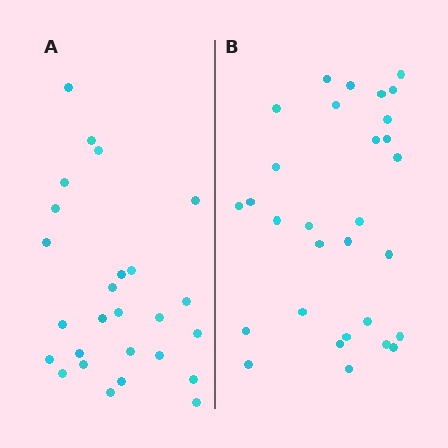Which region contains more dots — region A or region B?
Region B (the right region) has more dots.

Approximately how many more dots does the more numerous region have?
Region B has about 4 more dots than region A.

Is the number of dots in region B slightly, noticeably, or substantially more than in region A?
Region B has only slightly more — the two regions are fairly close. The ratio is roughly 1.2 to 1.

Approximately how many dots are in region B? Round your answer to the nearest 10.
About 30 dots.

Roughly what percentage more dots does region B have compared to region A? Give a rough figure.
About 15% more.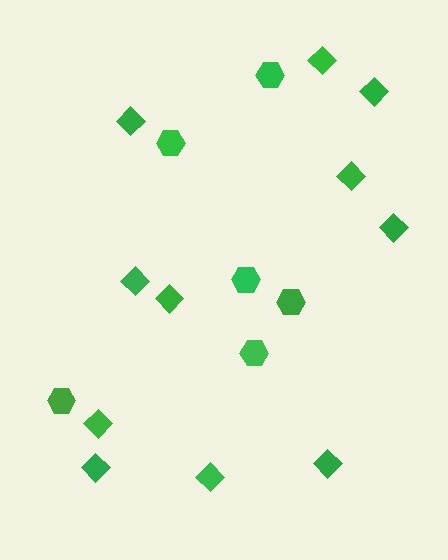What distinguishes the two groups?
There are 2 groups: one group of hexagons (6) and one group of diamonds (11).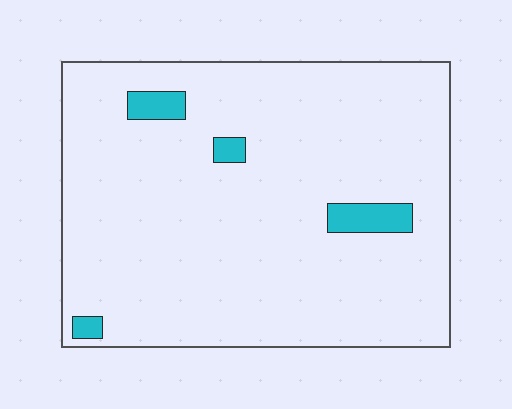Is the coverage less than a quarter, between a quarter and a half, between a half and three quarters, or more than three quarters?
Less than a quarter.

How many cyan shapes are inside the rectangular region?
4.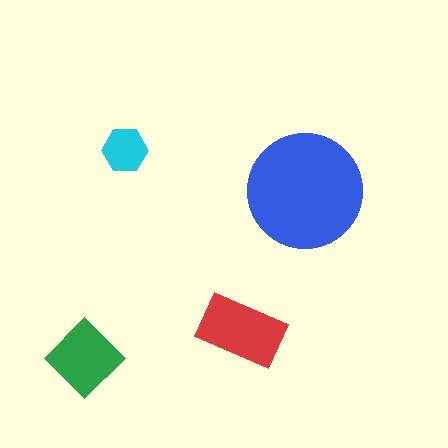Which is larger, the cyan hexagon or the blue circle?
The blue circle.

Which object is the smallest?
The cyan hexagon.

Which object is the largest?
The blue circle.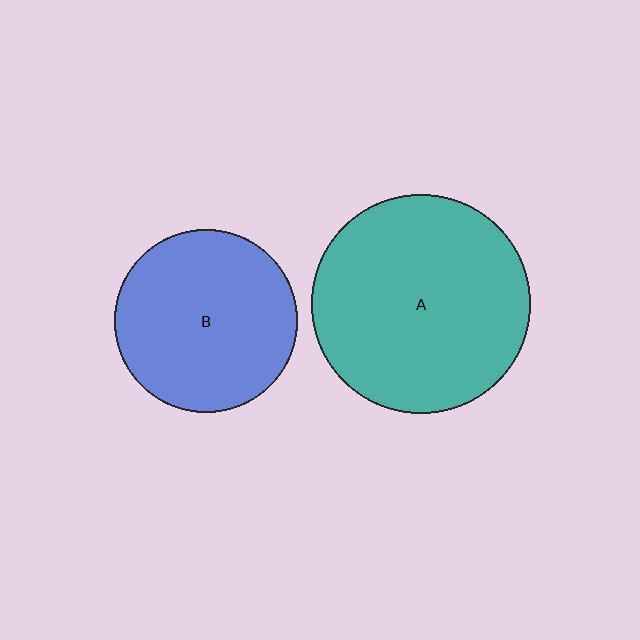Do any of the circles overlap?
No, none of the circles overlap.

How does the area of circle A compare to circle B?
Approximately 1.4 times.